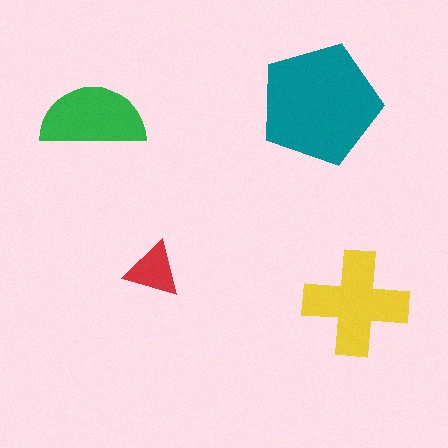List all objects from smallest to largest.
The red triangle, the green semicircle, the yellow cross, the teal pentagon.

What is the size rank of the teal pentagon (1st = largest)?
1st.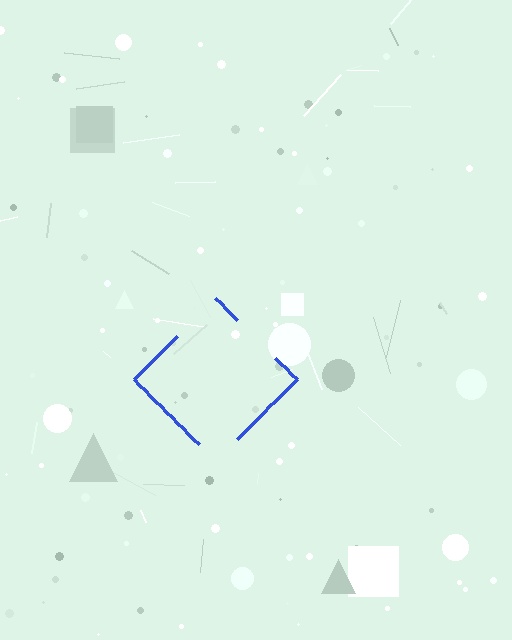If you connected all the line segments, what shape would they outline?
They would outline a diamond.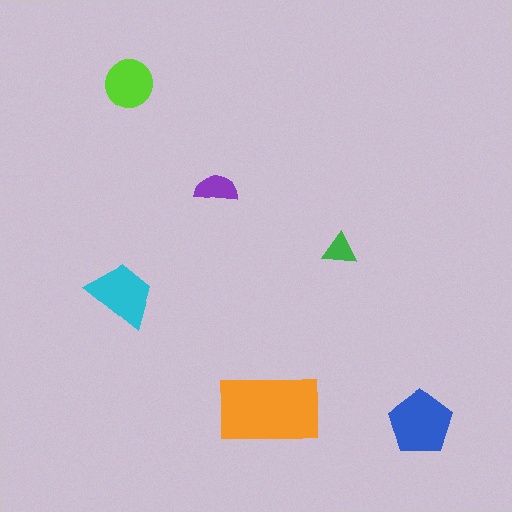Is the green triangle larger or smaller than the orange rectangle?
Smaller.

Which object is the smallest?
The green triangle.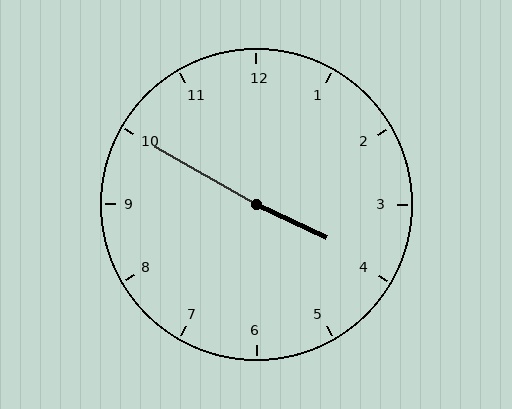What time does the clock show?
3:50.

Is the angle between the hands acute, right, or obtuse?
It is obtuse.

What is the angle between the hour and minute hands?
Approximately 175 degrees.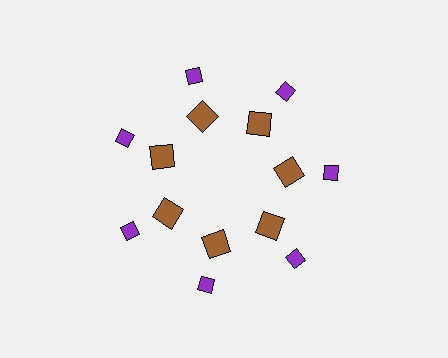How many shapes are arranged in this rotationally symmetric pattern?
There are 14 shapes, arranged in 7 groups of 2.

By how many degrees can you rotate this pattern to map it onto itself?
The pattern maps onto itself every 51 degrees of rotation.